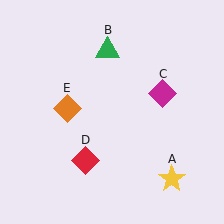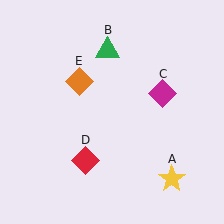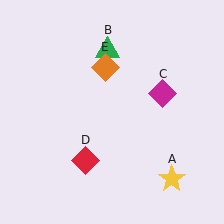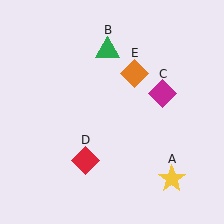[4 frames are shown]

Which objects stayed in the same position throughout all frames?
Yellow star (object A) and green triangle (object B) and magenta diamond (object C) and red diamond (object D) remained stationary.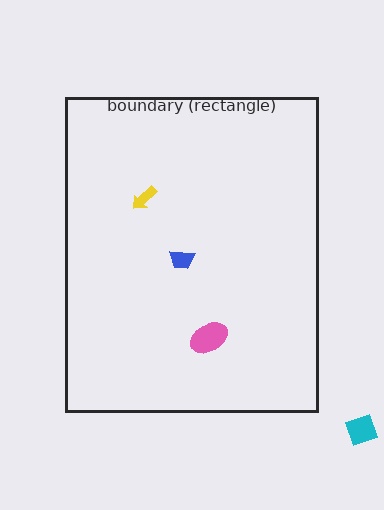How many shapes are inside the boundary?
3 inside, 1 outside.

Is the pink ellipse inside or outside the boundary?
Inside.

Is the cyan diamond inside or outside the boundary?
Outside.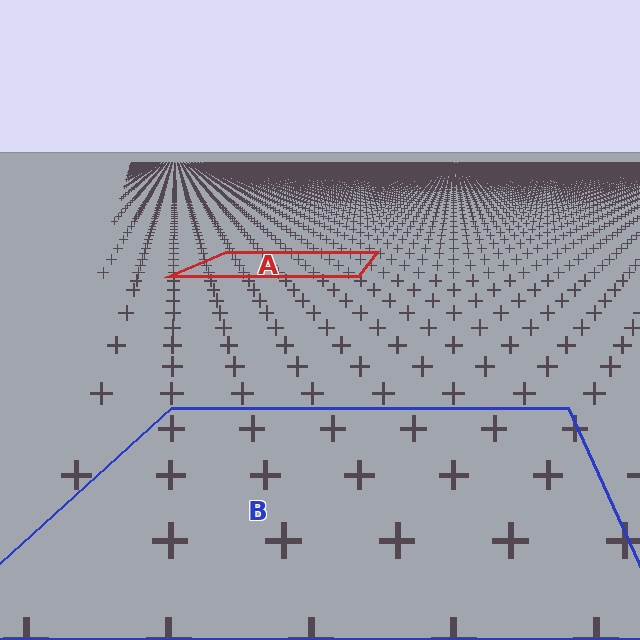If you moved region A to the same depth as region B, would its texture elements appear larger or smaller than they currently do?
They would appear larger. At a closer depth, the same texture elements are projected at a bigger on-screen size.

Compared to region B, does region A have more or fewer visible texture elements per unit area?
Region A has more texture elements per unit area — they are packed more densely because it is farther away.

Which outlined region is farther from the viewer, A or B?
Region A is farther from the viewer — the texture elements inside it appear smaller and more densely packed.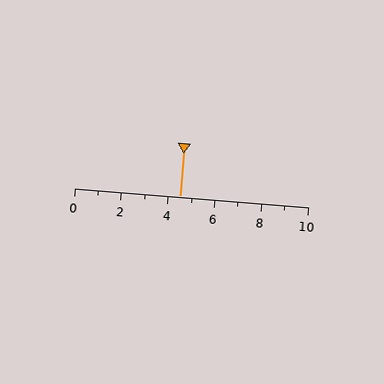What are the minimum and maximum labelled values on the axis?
The axis runs from 0 to 10.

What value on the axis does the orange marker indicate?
The marker indicates approximately 4.5.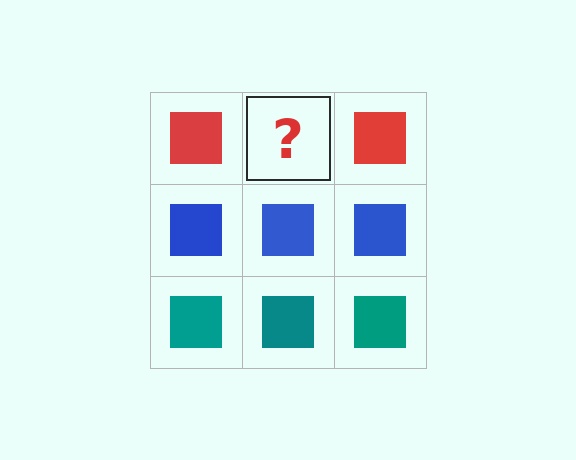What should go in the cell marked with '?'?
The missing cell should contain a red square.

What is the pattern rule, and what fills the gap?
The rule is that each row has a consistent color. The gap should be filled with a red square.